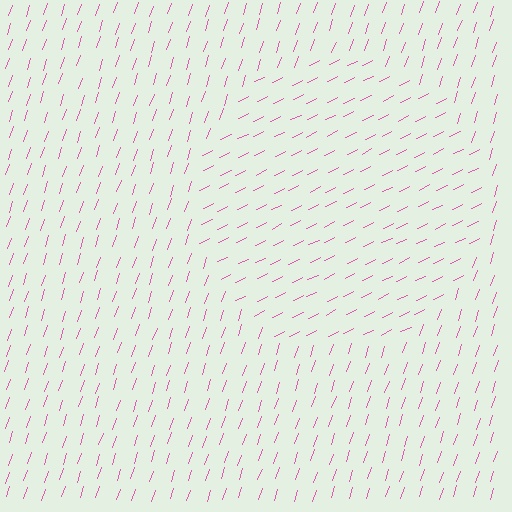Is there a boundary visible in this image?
Yes, there is a texture boundary formed by a change in line orientation.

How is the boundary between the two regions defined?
The boundary is defined purely by a change in line orientation (approximately 45 degrees difference). All lines are the same color and thickness.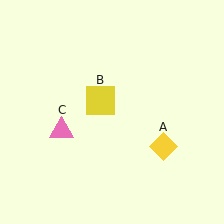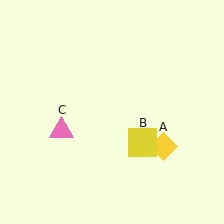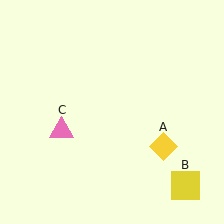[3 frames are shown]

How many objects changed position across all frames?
1 object changed position: yellow square (object B).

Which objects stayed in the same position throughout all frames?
Yellow diamond (object A) and pink triangle (object C) remained stationary.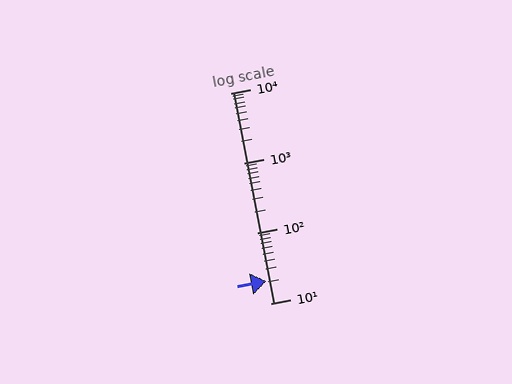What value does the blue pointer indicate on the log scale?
The pointer indicates approximately 21.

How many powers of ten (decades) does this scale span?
The scale spans 3 decades, from 10 to 10000.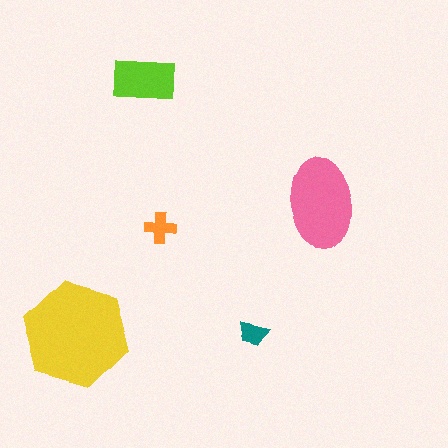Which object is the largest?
The yellow hexagon.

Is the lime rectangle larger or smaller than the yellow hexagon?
Smaller.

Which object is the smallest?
The teal trapezoid.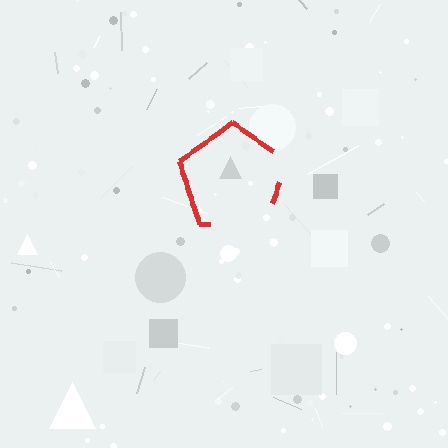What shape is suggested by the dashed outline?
The dashed outline suggests a pentagon.